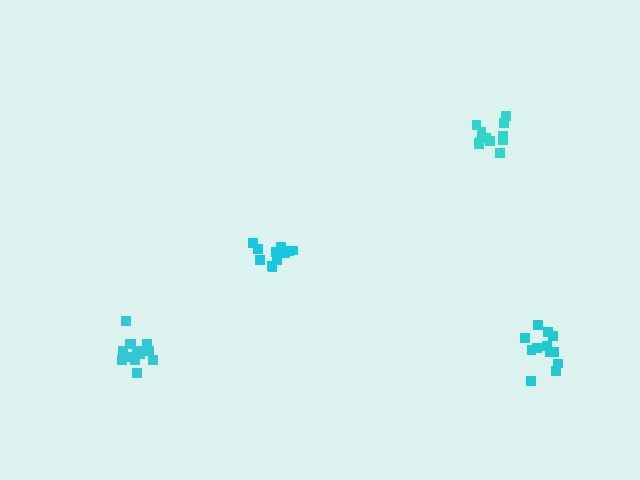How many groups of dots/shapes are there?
There are 4 groups.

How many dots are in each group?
Group 1: 12 dots, Group 2: 11 dots, Group 3: 11 dots, Group 4: 13 dots (47 total).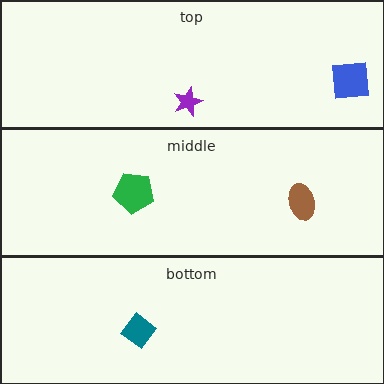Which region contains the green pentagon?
The middle region.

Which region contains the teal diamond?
The bottom region.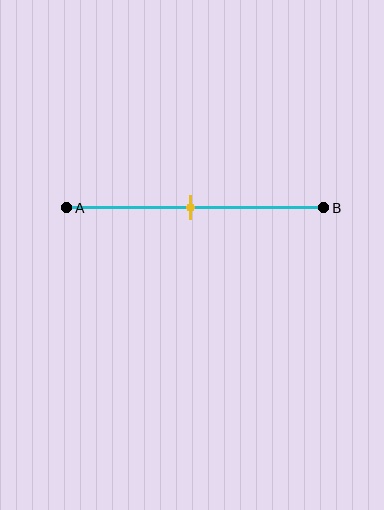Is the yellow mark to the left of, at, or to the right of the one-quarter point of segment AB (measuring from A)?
The yellow mark is to the right of the one-quarter point of segment AB.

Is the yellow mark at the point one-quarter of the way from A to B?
No, the mark is at about 50% from A, not at the 25% one-quarter point.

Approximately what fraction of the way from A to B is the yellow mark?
The yellow mark is approximately 50% of the way from A to B.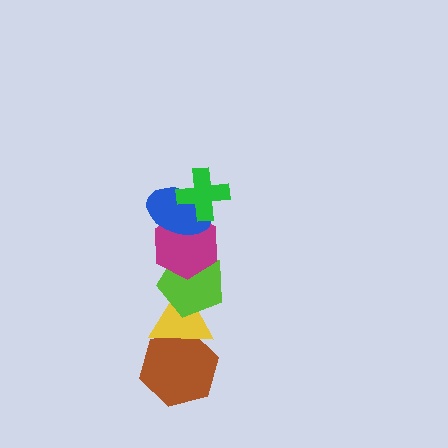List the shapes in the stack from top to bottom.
From top to bottom: the green cross, the blue ellipse, the magenta hexagon, the lime pentagon, the yellow triangle, the brown hexagon.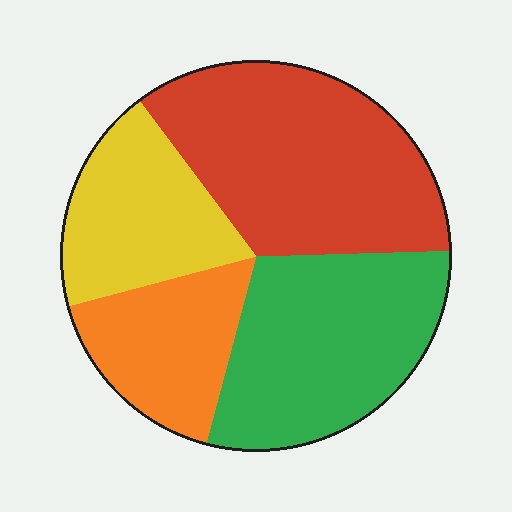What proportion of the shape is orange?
Orange takes up less than a quarter of the shape.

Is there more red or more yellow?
Red.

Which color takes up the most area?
Red, at roughly 35%.